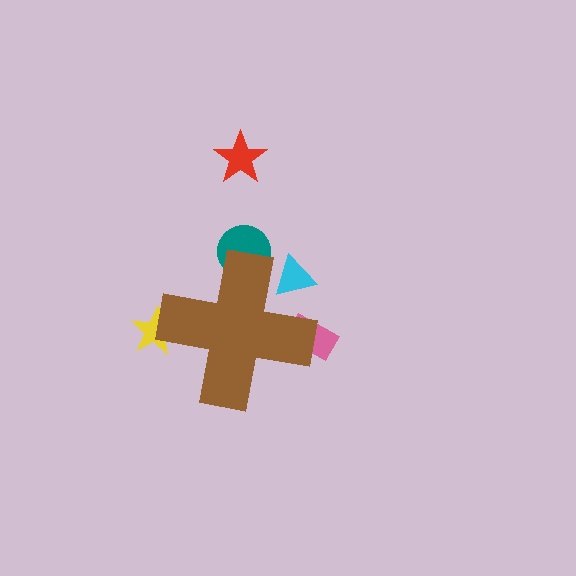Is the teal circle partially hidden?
Yes, the teal circle is partially hidden behind the brown cross.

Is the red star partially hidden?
No, the red star is fully visible.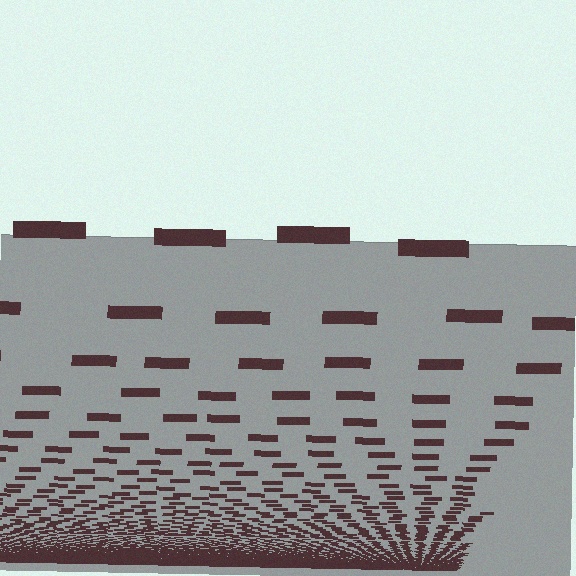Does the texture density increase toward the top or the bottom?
Density increases toward the bottom.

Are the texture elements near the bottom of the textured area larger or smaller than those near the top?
Smaller. The gradient is inverted — elements near the bottom are smaller and denser.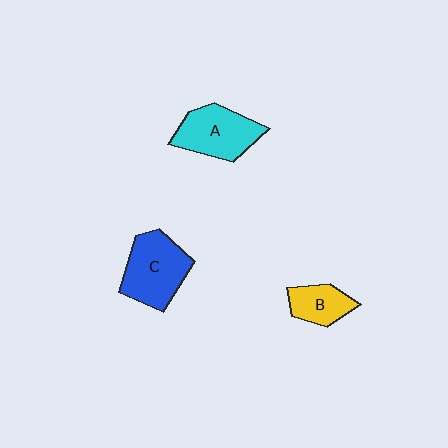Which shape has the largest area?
Shape C (blue).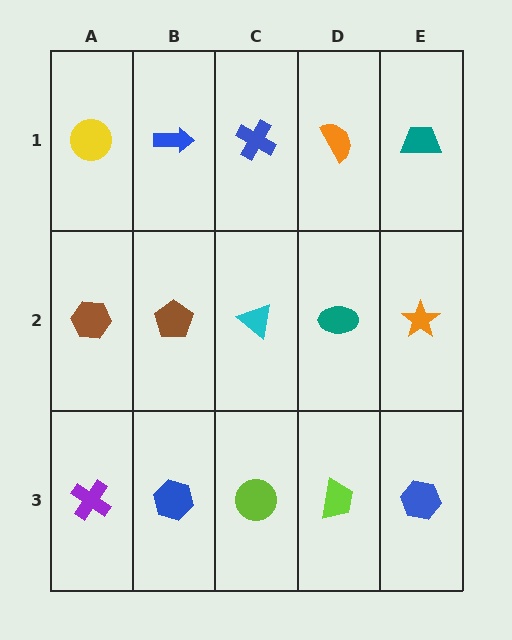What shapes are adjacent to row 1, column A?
A brown hexagon (row 2, column A), a blue arrow (row 1, column B).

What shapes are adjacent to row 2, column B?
A blue arrow (row 1, column B), a blue hexagon (row 3, column B), a brown hexagon (row 2, column A), a cyan triangle (row 2, column C).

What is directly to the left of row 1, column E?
An orange semicircle.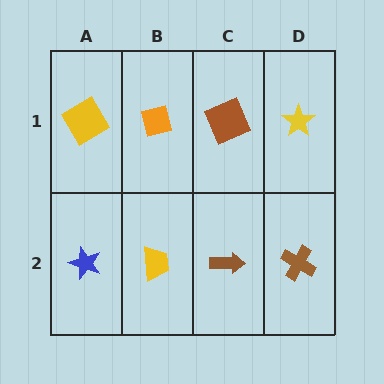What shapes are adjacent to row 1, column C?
A brown arrow (row 2, column C), an orange square (row 1, column B), a yellow star (row 1, column D).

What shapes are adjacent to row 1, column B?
A yellow trapezoid (row 2, column B), a yellow diamond (row 1, column A), a brown square (row 1, column C).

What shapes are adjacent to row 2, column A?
A yellow diamond (row 1, column A), a yellow trapezoid (row 2, column B).